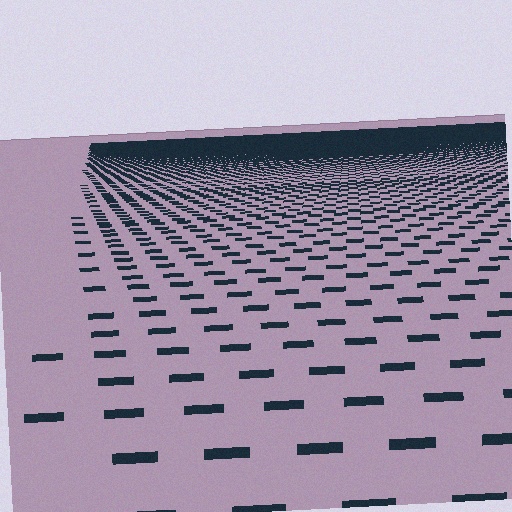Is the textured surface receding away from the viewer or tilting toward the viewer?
The surface is receding away from the viewer. Texture elements get smaller and denser toward the top.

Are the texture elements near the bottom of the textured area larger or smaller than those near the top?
Larger. Near the bottom, elements are closer to the viewer and appear at a bigger on-screen size.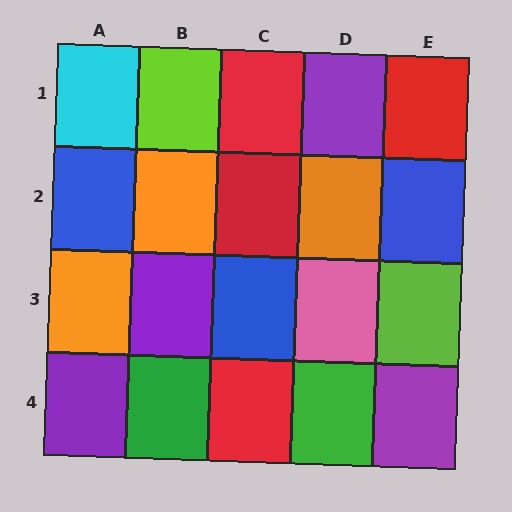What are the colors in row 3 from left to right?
Orange, purple, blue, pink, lime.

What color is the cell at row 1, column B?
Lime.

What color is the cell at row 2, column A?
Blue.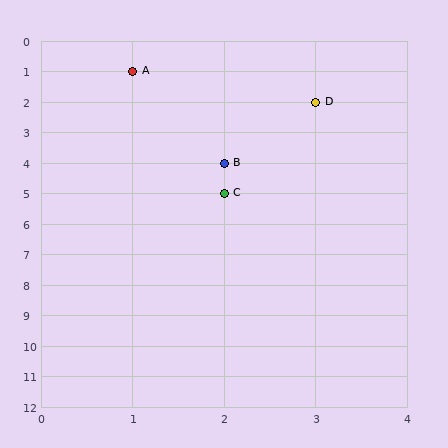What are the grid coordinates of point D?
Point D is at grid coordinates (3, 2).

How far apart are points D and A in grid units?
Points D and A are 2 columns and 1 row apart (about 2.2 grid units diagonally).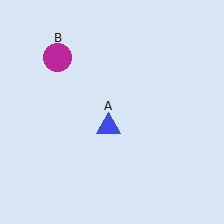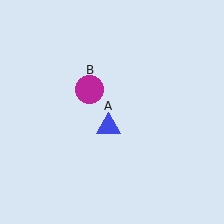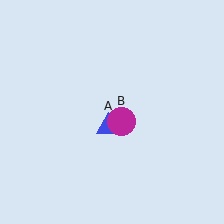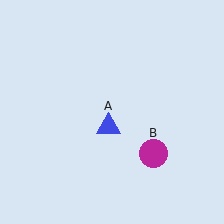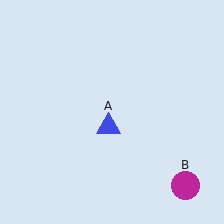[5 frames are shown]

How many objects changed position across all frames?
1 object changed position: magenta circle (object B).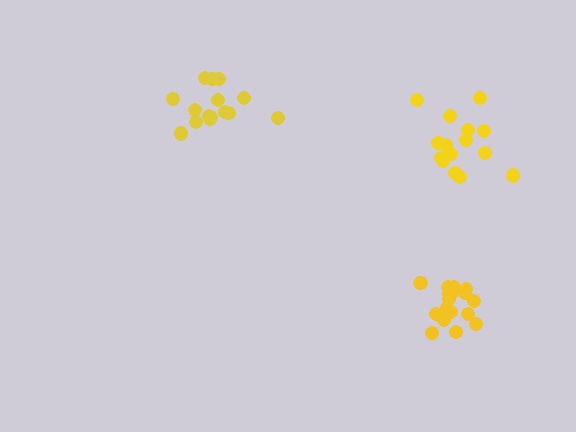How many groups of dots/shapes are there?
There are 3 groups.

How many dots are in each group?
Group 1: 17 dots, Group 2: 15 dots, Group 3: 15 dots (47 total).